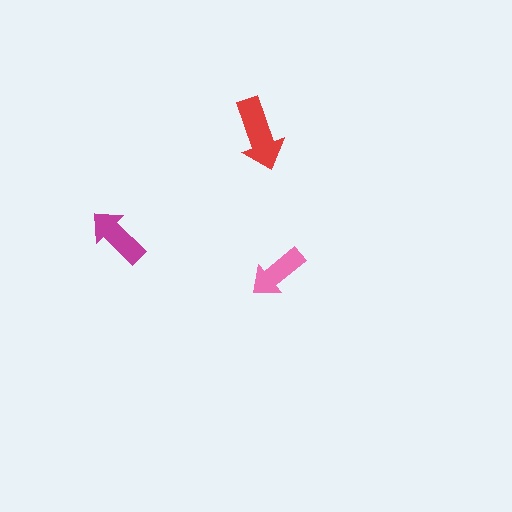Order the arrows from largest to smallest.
the red one, the magenta one, the pink one.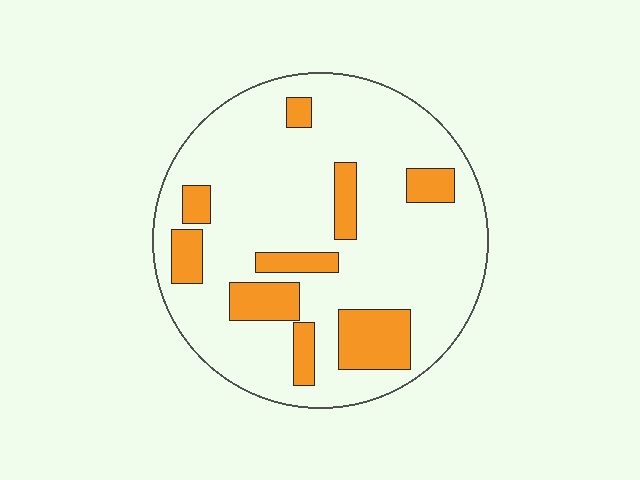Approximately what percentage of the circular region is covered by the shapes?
Approximately 20%.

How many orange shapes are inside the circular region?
9.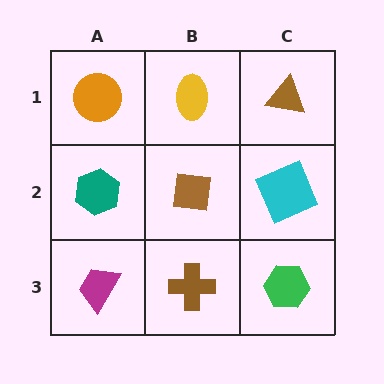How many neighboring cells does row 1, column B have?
3.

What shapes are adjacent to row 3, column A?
A teal hexagon (row 2, column A), a brown cross (row 3, column B).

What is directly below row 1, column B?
A brown square.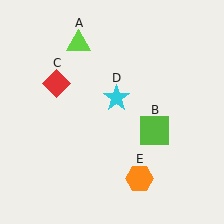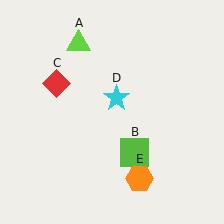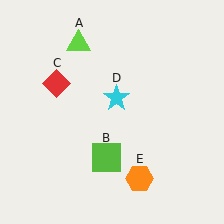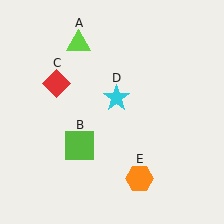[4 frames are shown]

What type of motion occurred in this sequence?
The lime square (object B) rotated clockwise around the center of the scene.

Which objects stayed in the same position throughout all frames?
Lime triangle (object A) and red diamond (object C) and cyan star (object D) and orange hexagon (object E) remained stationary.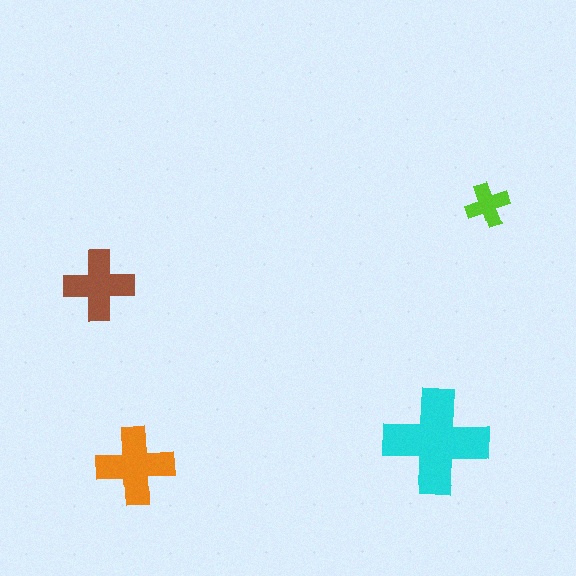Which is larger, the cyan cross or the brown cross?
The cyan one.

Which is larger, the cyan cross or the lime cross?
The cyan one.